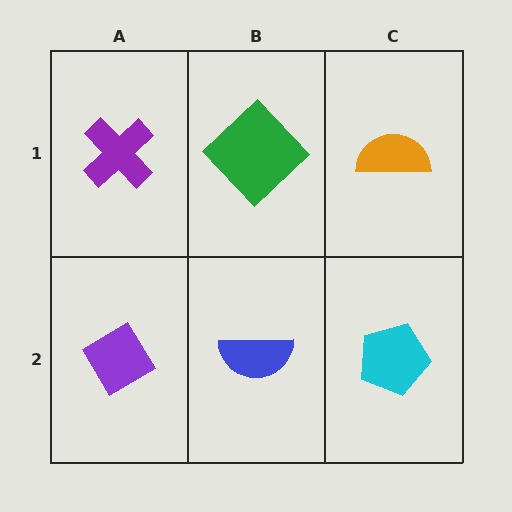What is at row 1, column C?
An orange semicircle.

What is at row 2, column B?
A blue semicircle.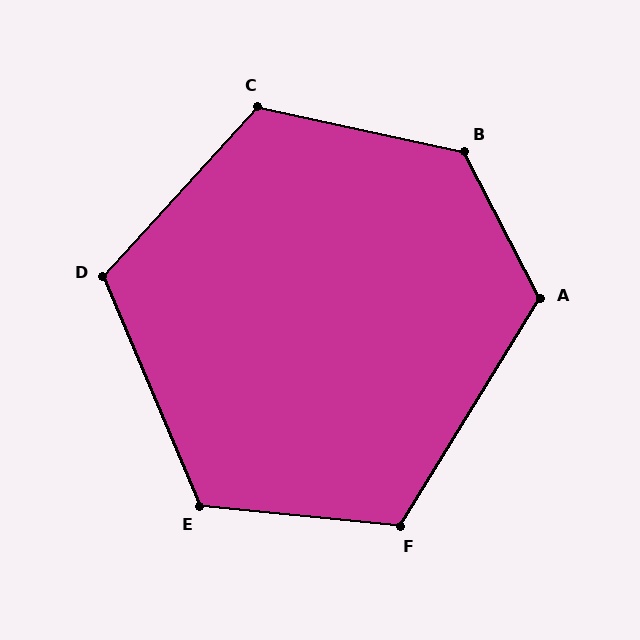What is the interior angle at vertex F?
Approximately 116 degrees (obtuse).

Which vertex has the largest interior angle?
B, at approximately 130 degrees.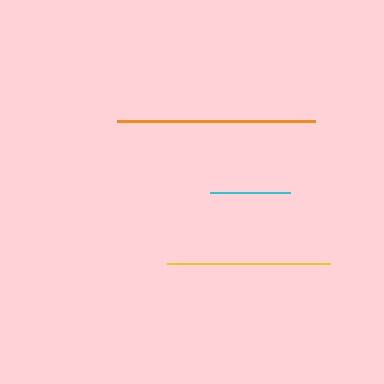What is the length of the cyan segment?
The cyan segment is approximately 80 pixels long.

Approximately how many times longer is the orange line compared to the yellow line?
The orange line is approximately 1.2 times the length of the yellow line.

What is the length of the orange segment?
The orange segment is approximately 199 pixels long.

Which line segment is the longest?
The orange line is the longest at approximately 199 pixels.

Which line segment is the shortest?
The cyan line is the shortest at approximately 80 pixels.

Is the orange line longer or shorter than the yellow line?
The orange line is longer than the yellow line.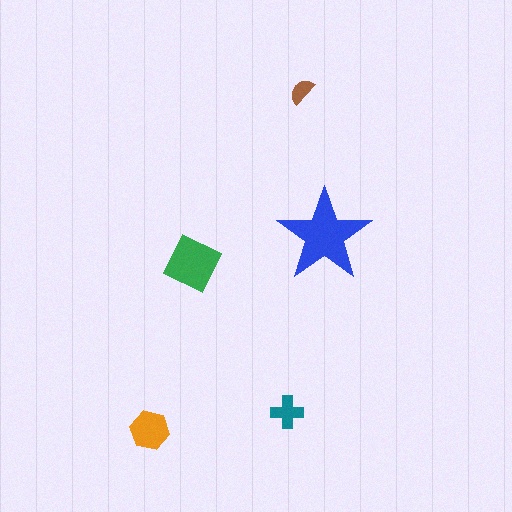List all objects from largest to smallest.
The blue star, the green square, the orange hexagon, the teal cross, the brown semicircle.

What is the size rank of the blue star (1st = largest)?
1st.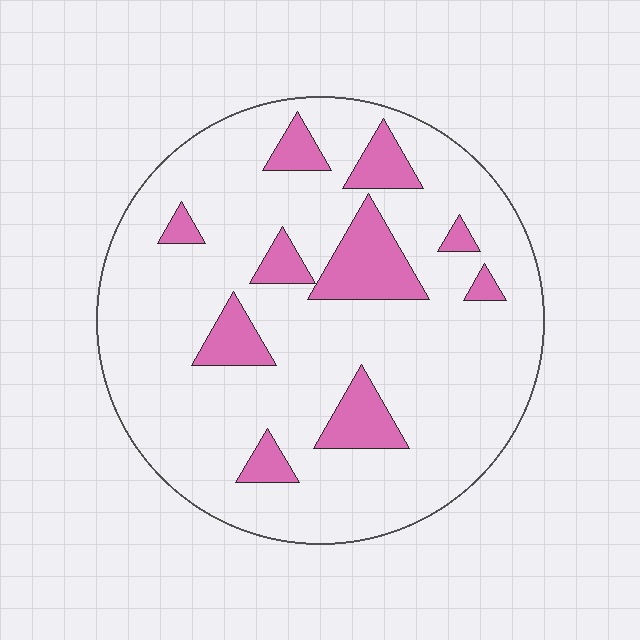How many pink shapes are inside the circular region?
10.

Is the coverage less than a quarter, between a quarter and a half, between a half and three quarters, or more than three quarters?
Less than a quarter.